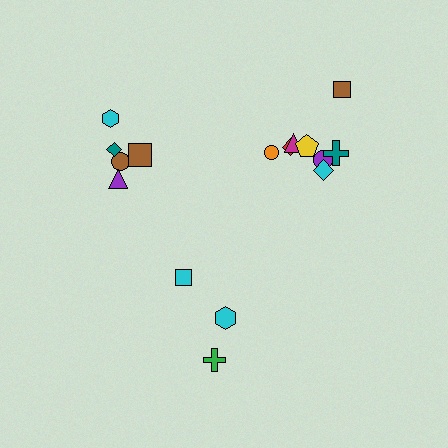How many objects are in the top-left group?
There are 5 objects.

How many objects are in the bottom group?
There are 3 objects.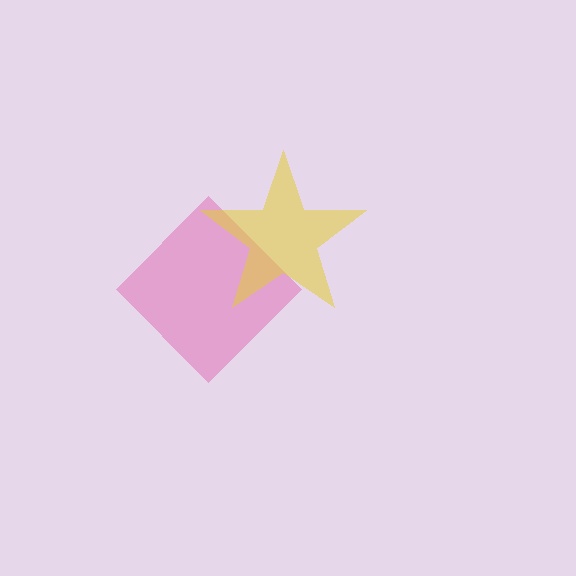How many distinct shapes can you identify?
There are 2 distinct shapes: a pink diamond, a yellow star.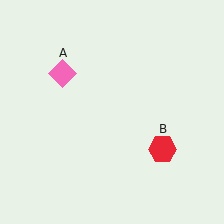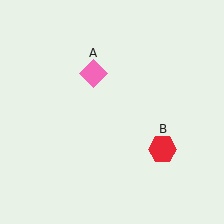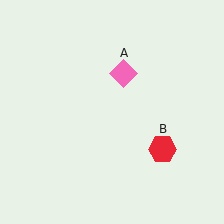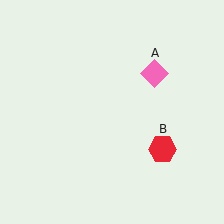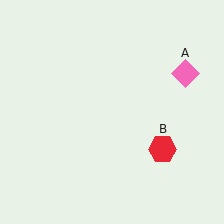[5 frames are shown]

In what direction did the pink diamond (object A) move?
The pink diamond (object A) moved right.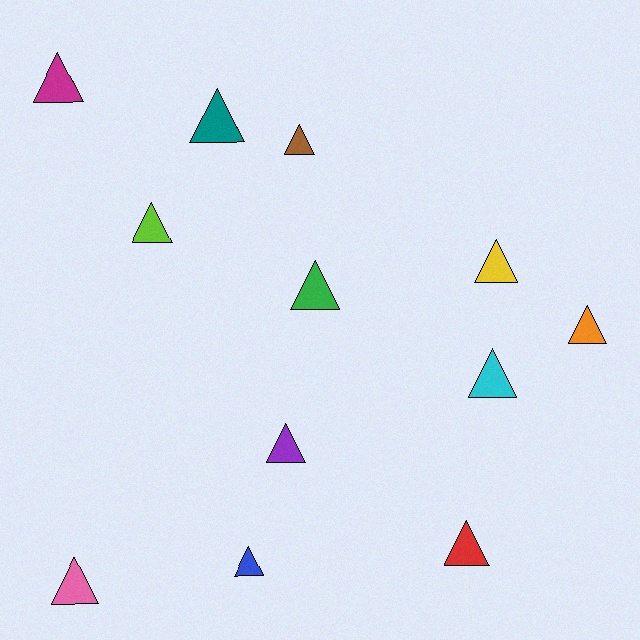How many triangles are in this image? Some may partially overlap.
There are 12 triangles.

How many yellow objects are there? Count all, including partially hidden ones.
There is 1 yellow object.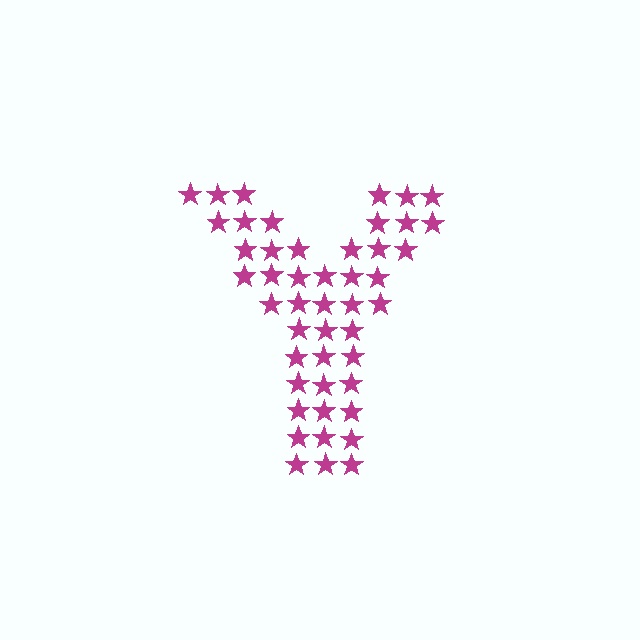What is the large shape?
The large shape is the letter Y.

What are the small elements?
The small elements are stars.